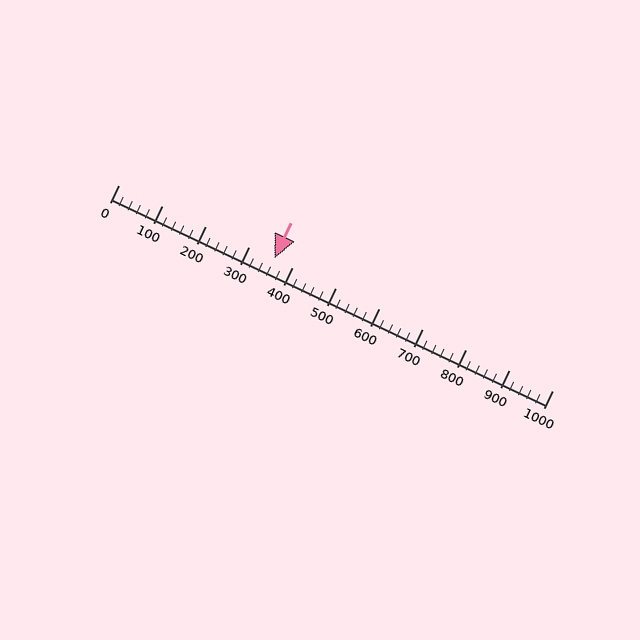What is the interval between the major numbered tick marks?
The major tick marks are spaced 100 units apart.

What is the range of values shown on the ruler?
The ruler shows values from 0 to 1000.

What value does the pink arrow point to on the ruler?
The pink arrow points to approximately 358.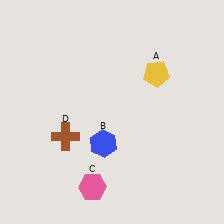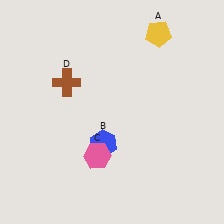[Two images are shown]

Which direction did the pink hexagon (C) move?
The pink hexagon (C) moved up.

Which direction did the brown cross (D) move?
The brown cross (D) moved up.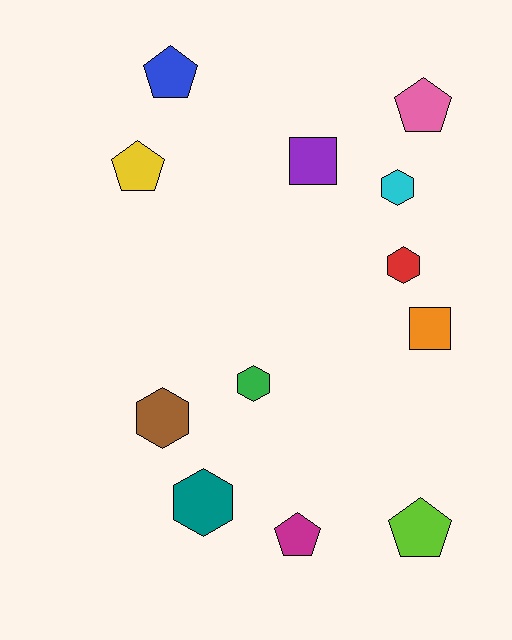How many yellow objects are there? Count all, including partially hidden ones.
There is 1 yellow object.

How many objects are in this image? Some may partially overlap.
There are 12 objects.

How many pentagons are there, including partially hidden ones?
There are 5 pentagons.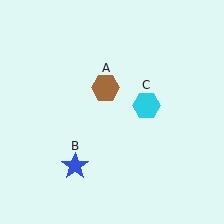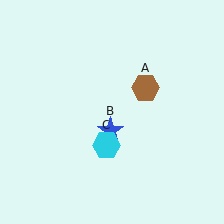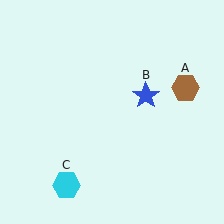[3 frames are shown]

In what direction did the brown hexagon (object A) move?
The brown hexagon (object A) moved right.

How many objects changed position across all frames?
3 objects changed position: brown hexagon (object A), blue star (object B), cyan hexagon (object C).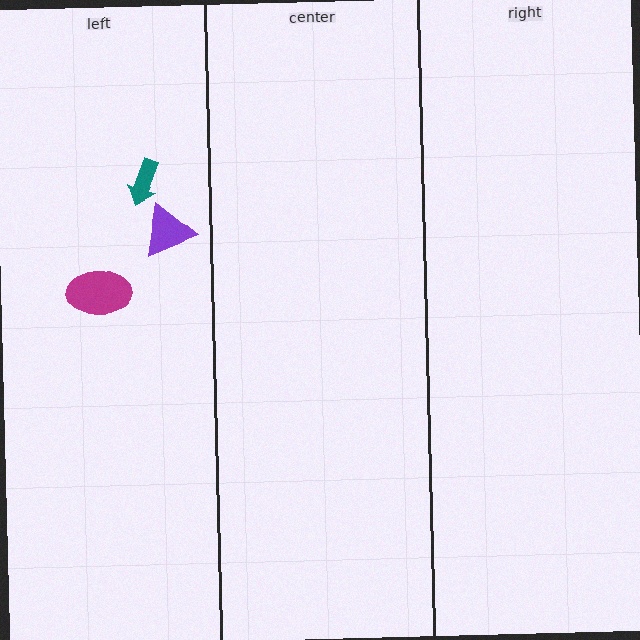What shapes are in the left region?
The teal arrow, the purple triangle, the magenta ellipse.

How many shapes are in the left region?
3.